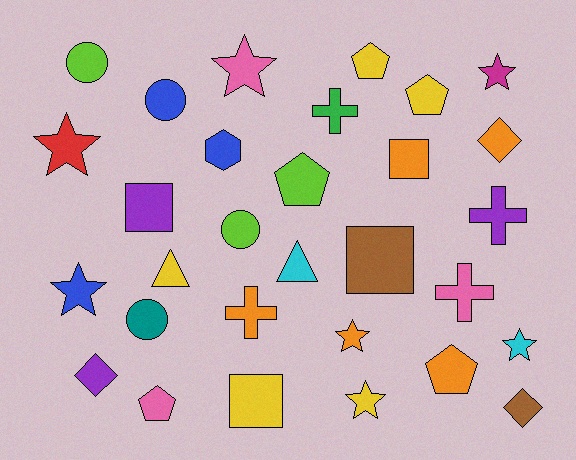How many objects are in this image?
There are 30 objects.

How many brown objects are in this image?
There are 2 brown objects.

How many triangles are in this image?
There are 2 triangles.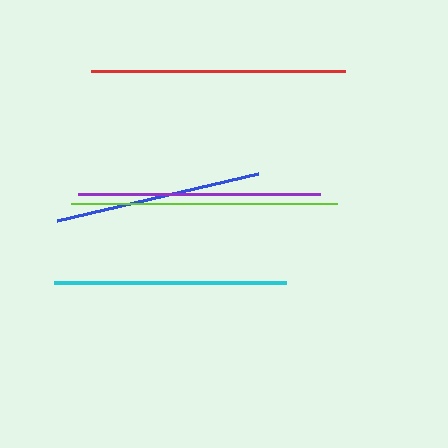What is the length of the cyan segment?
The cyan segment is approximately 232 pixels long.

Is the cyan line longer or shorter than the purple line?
The purple line is longer than the cyan line.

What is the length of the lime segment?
The lime segment is approximately 266 pixels long.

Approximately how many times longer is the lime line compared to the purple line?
The lime line is approximately 1.1 times the length of the purple line.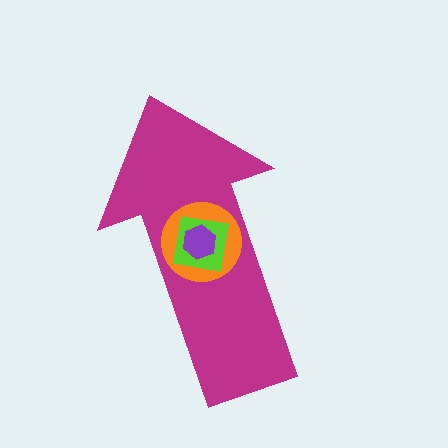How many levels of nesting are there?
4.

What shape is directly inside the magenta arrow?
The orange circle.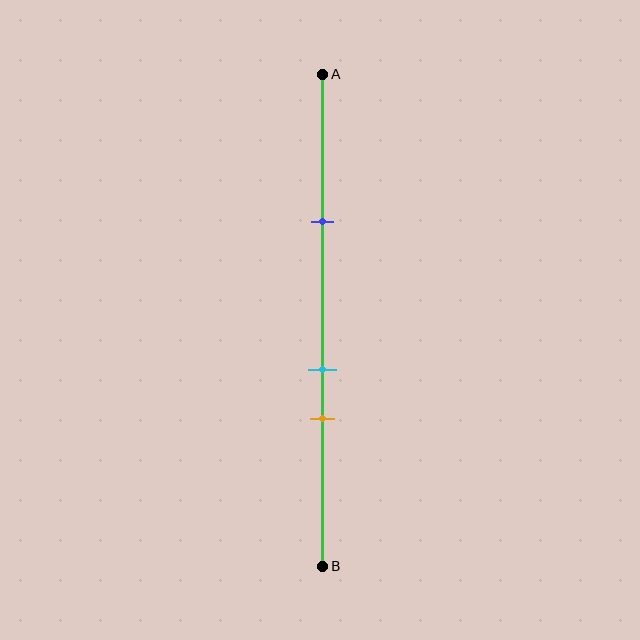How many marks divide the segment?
There are 3 marks dividing the segment.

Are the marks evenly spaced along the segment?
No, the marks are not evenly spaced.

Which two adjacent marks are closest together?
The cyan and orange marks are the closest adjacent pair.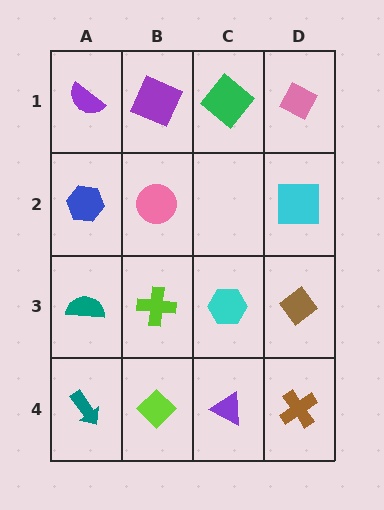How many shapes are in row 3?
4 shapes.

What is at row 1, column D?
A pink diamond.